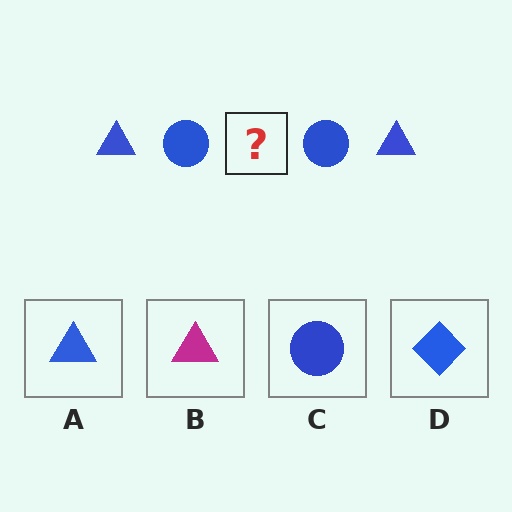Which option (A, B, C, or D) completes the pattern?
A.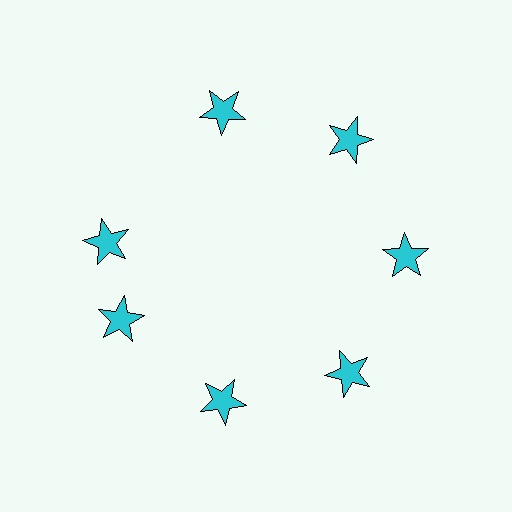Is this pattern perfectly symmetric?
No. The 7 cyan stars are arranged in a ring, but one element near the 10 o'clock position is rotated out of alignment along the ring, breaking the 7-fold rotational symmetry.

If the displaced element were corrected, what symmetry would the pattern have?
It would have 7-fold rotational symmetry — the pattern would map onto itself every 51 degrees.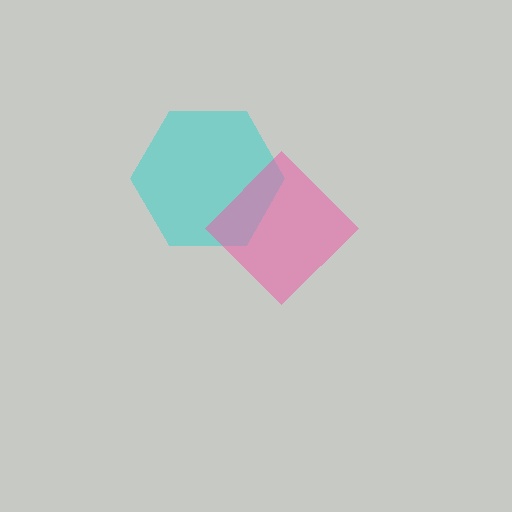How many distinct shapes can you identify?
There are 2 distinct shapes: a cyan hexagon, a pink diamond.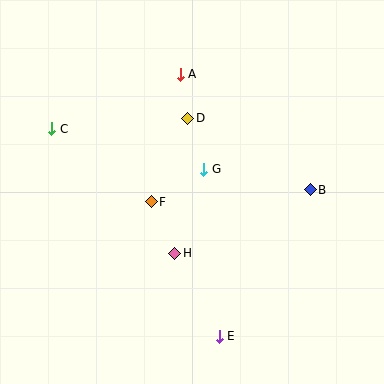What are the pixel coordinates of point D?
Point D is at (188, 118).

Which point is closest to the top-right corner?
Point B is closest to the top-right corner.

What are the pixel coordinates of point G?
Point G is at (204, 169).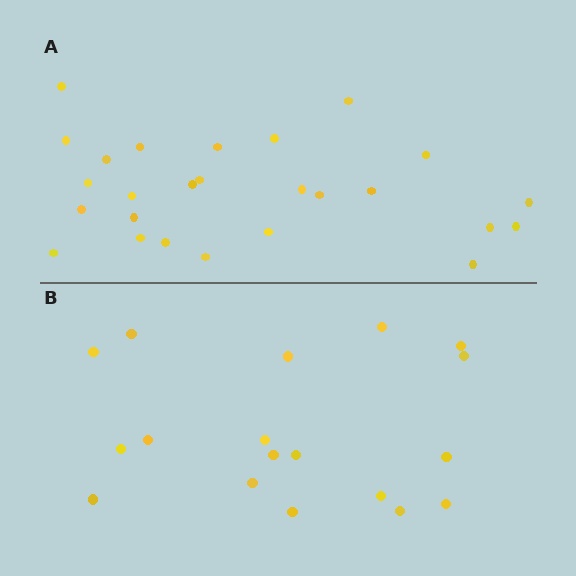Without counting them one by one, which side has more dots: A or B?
Region A (the top region) has more dots.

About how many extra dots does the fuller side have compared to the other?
Region A has roughly 8 or so more dots than region B.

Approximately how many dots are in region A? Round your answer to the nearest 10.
About 30 dots. (The exact count is 26, which rounds to 30.)